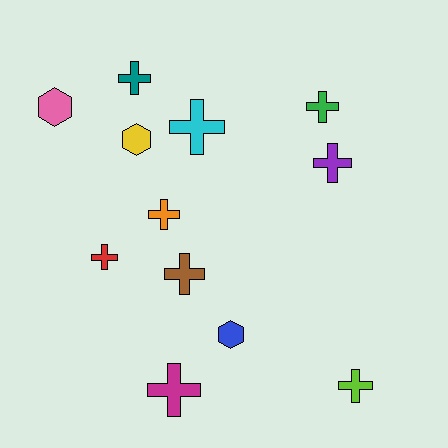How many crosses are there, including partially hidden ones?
There are 9 crosses.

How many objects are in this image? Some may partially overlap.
There are 12 objects.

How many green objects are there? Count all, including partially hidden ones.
There is 1 green object.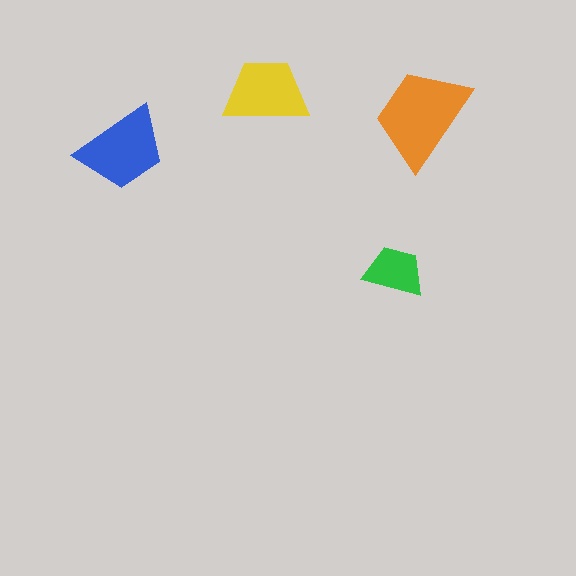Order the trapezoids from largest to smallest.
the orange one, the blue one, the yellow one, the green one.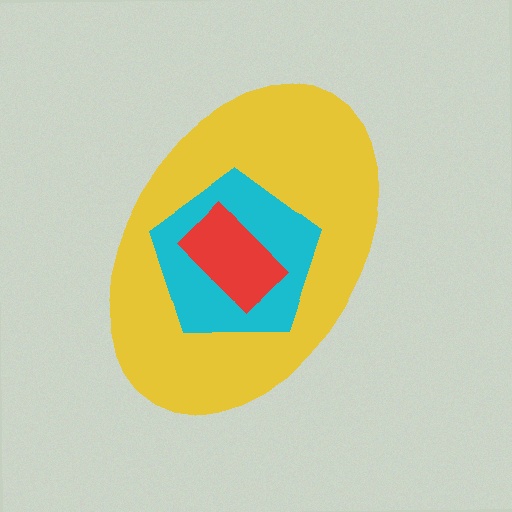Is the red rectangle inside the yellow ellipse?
Yes.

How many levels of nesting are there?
3.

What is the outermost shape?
The yellow ellipse.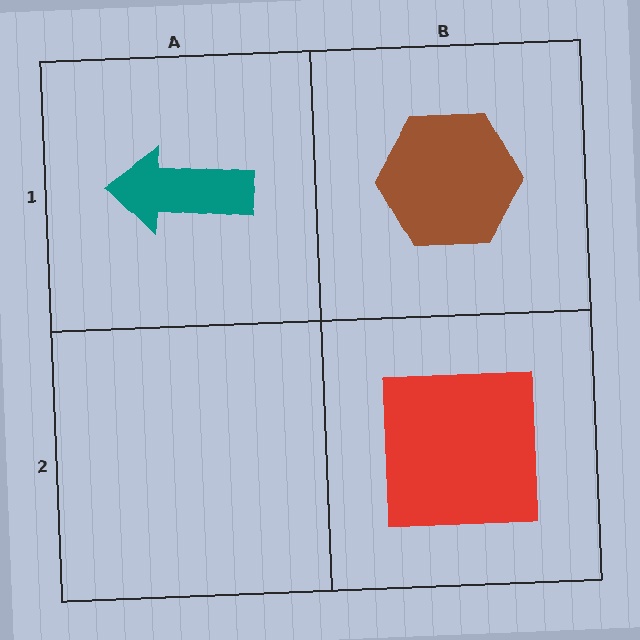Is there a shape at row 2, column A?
No, that cell is empty.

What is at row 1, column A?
A teal arrow.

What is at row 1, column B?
A brown hexagon.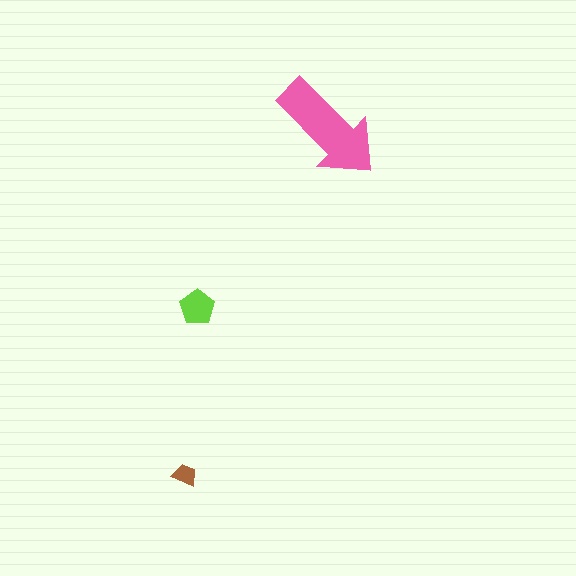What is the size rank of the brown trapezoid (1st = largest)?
3rd.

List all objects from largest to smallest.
The pink arrow, the lime pentagon, the brown trapezoid.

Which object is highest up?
The pink arrow is topmost.